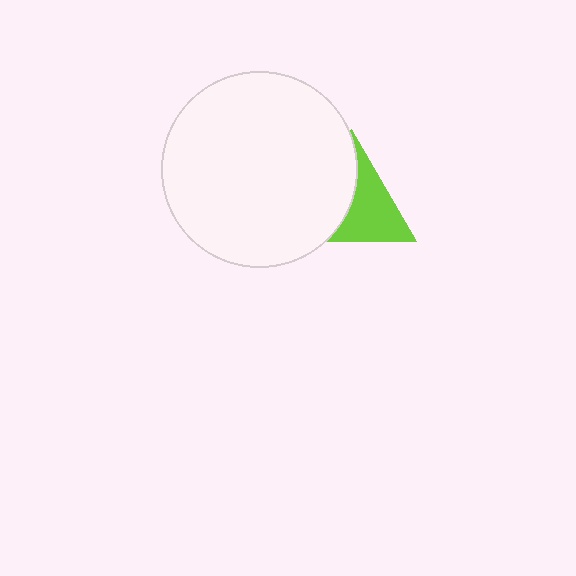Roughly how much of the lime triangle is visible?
About half of it is visible (roughly 51%).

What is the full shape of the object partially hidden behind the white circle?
The partially hidden object is a lime triangle.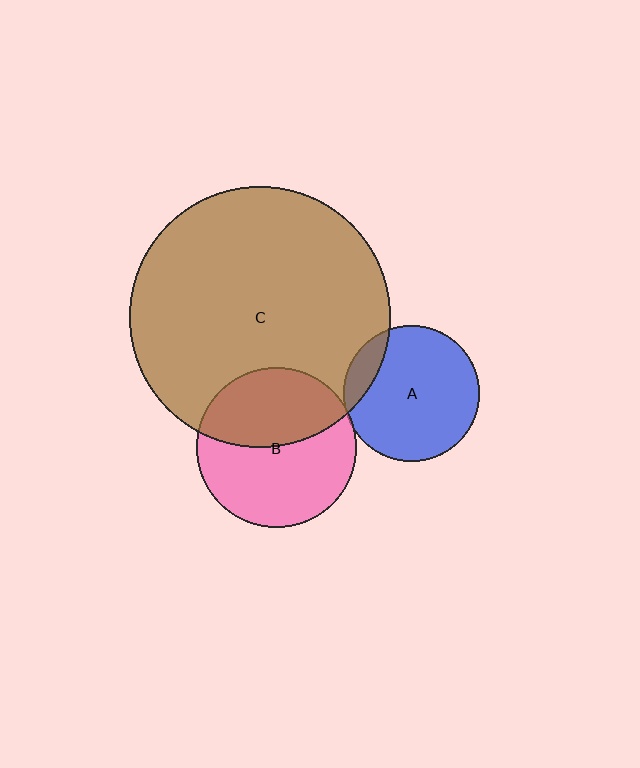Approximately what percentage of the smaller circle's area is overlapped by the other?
Approximately 15%.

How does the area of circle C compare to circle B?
Approximately 2.7 times.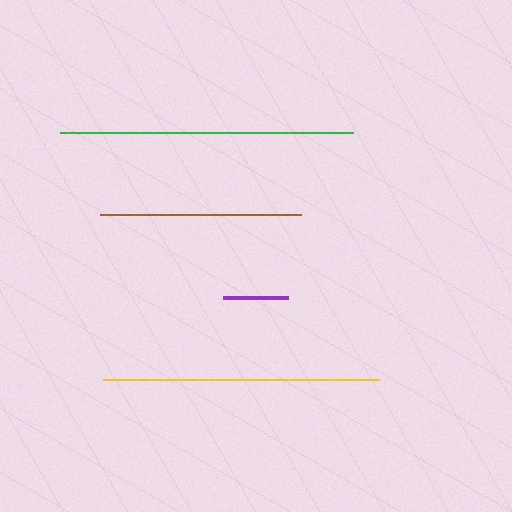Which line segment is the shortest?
The purple line is the shortest at approximately 65 pixels.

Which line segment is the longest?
The green line is the longest at approximately 293 pixels.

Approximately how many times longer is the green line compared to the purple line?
The green line is approximately 4.5 times the length of the purple line.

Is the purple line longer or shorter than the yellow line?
The yellow line is longer than the purple line.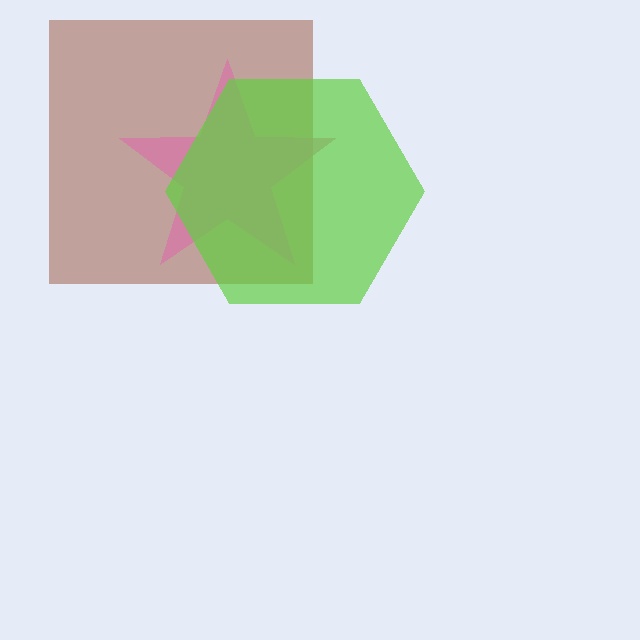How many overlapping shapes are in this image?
There are 3 overlapping shapes in the image.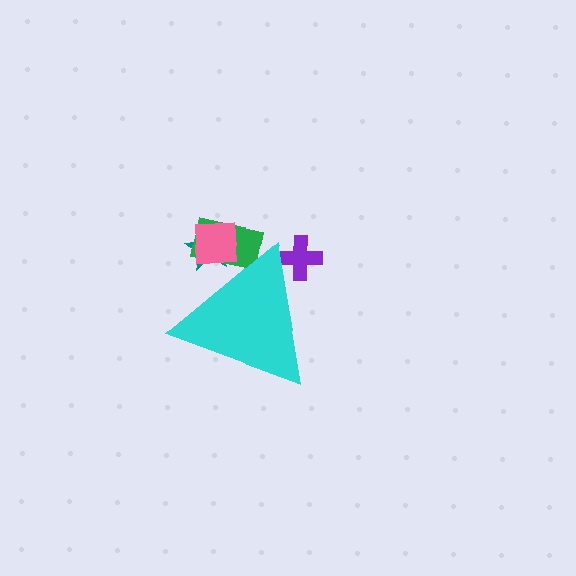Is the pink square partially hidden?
Yes, the pink square is partially hidden behind the cyan triangle.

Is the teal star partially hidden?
Yes, the teal star is partially hidden behind the cyan triangle.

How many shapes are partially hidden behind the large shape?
4 shapes are partially hidden.